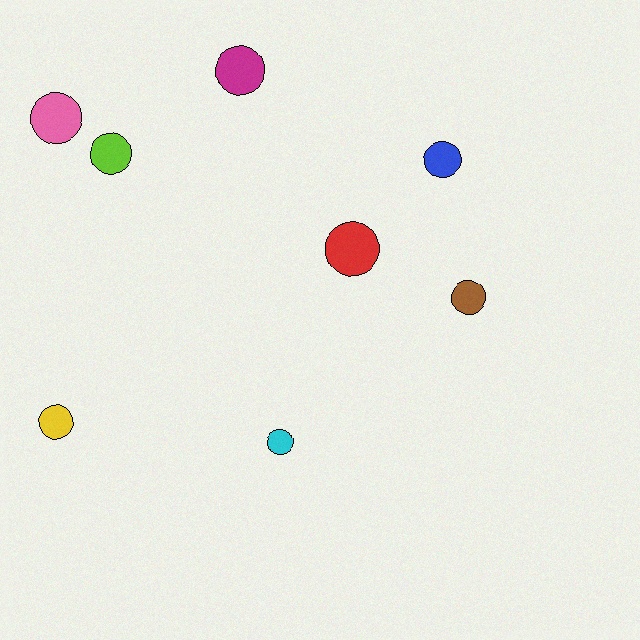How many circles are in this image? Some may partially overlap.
There are 8 circles.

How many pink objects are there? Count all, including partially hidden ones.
There is 1 pink object.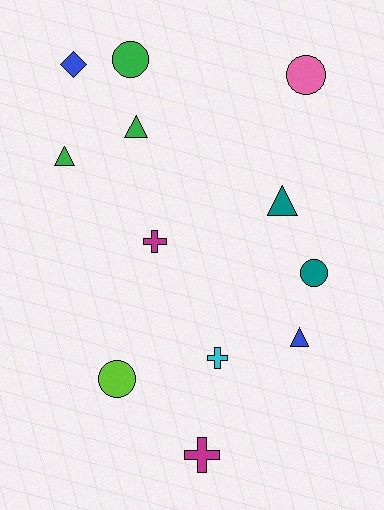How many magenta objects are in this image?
There are 2 magenta objects.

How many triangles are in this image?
There are 4 triangles.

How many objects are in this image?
There are 12 objects.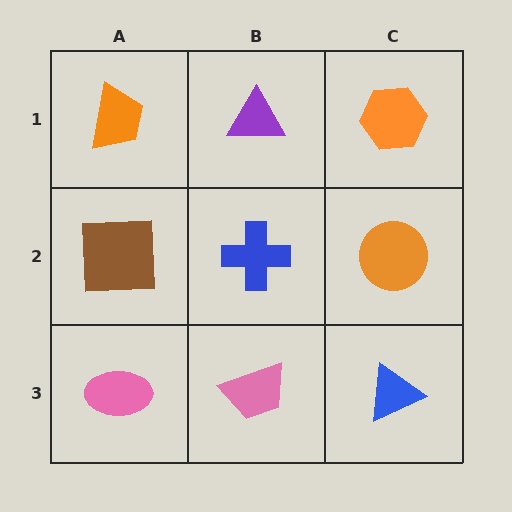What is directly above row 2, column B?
A purple triangle.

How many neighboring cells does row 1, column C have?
2.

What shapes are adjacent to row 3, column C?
An orange circle (row 2, column C), a pink trapezoid (row 3, column B).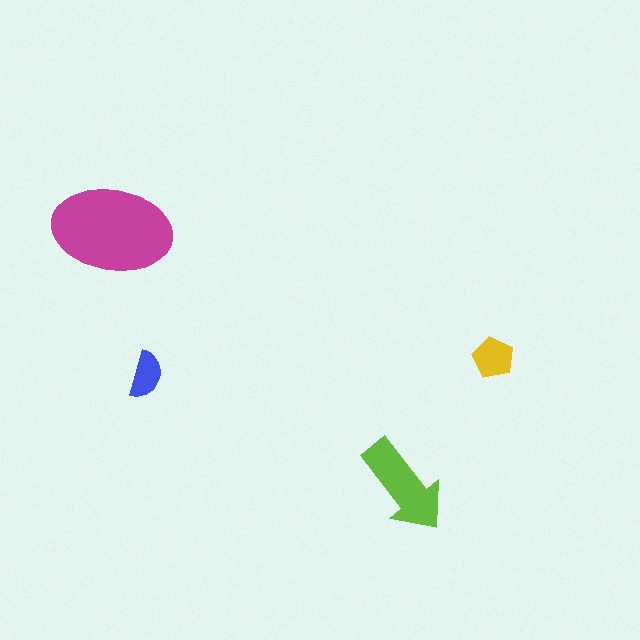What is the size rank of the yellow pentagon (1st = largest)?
3rd.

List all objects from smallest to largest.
The blue semicircle, the yellow pentagon, the lime arrow, the magenta ellipse.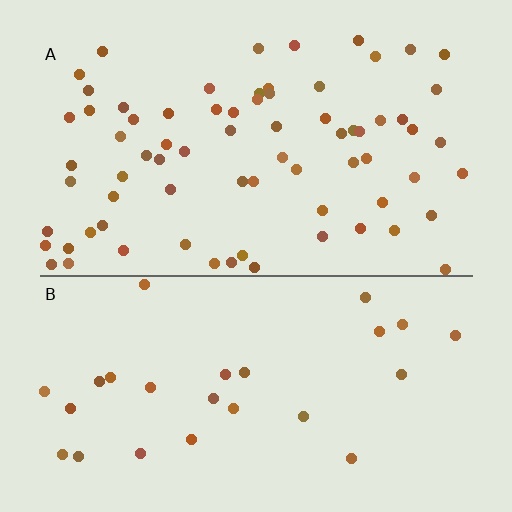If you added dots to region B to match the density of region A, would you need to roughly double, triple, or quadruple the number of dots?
Approximately triple.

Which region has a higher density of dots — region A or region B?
A (the top).